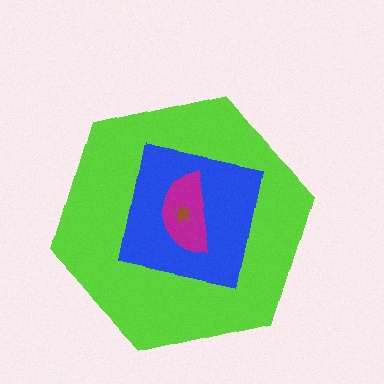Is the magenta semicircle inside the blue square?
Yes.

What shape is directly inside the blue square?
The magenta semicircle.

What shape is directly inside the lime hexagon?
The blue square.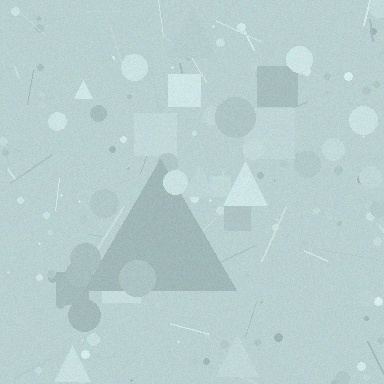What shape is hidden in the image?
A triangle is hidden in the image.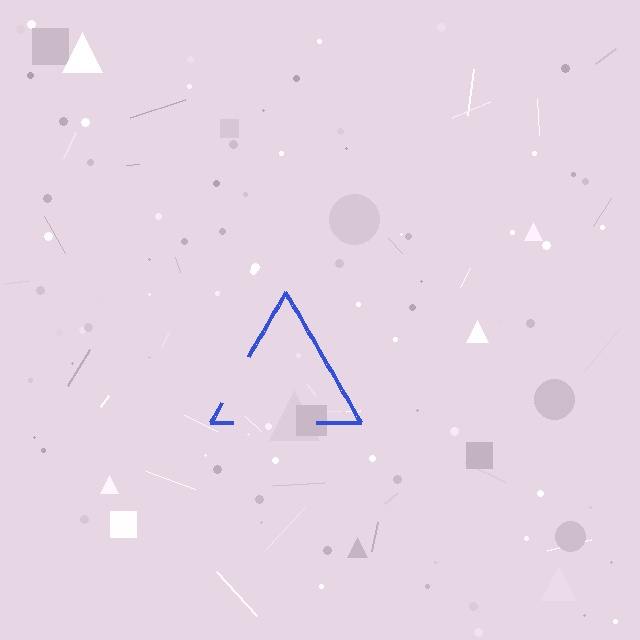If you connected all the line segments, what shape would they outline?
They would outline a triangle.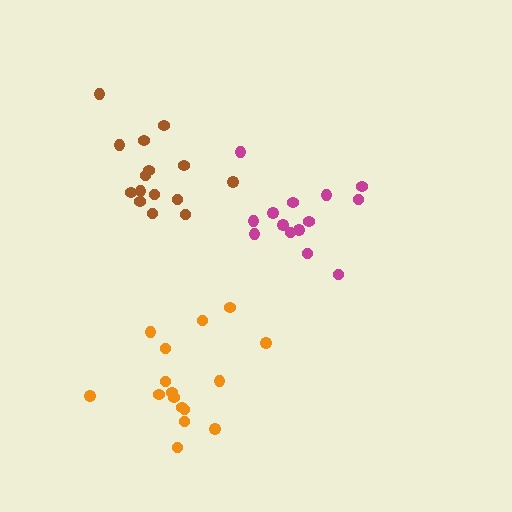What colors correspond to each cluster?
The clusters are colored: magenta, brown, orange.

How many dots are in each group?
Group 1: 14 dots, Group 2: 15 dots, Group 3: 16 dots (45 total).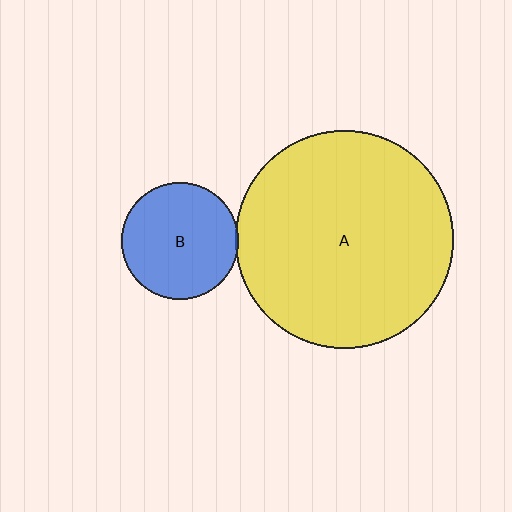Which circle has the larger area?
Circle A (yellow).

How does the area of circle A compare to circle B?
Approximately 3.5 times.